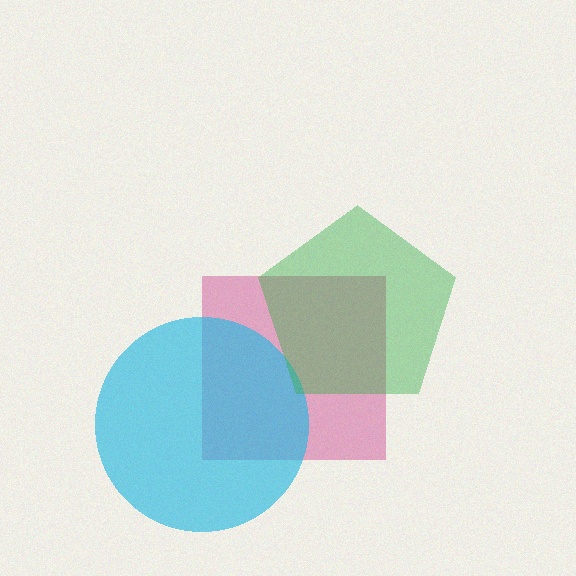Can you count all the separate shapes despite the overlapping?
Yes, there are 3 separate shapes.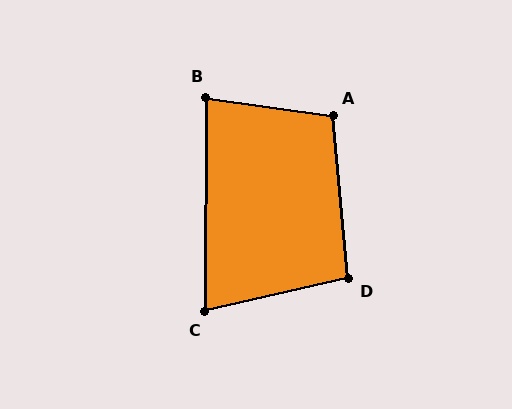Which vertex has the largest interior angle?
A, at approximately 103 degrees.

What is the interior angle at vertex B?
Approximately 82 degrees (acute).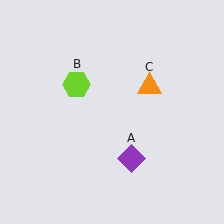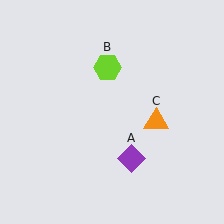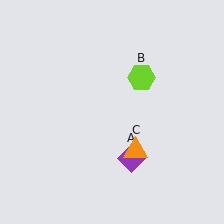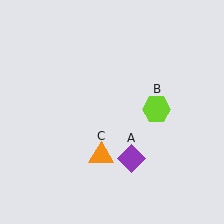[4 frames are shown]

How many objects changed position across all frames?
2 objects changed position: lime hexagon (object B), orange triangle (object C).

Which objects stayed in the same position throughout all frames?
Purple diamond (object A) remained stationary.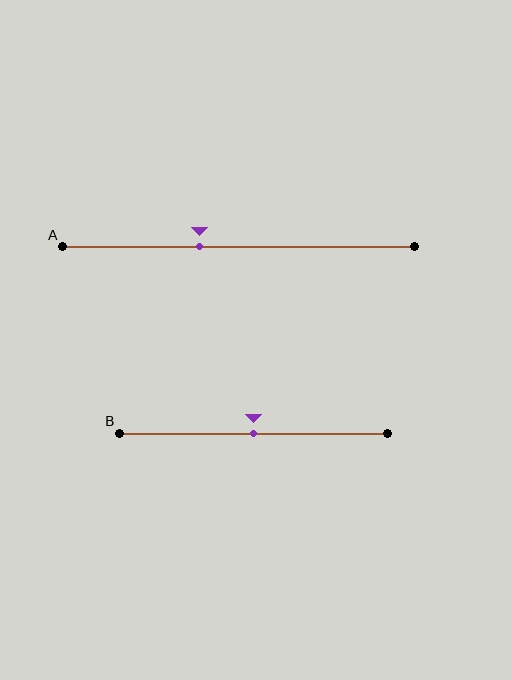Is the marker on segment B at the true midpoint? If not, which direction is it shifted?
Yes, the marker on segment B is at the true midpoint.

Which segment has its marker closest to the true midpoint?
Segment B has its marker closest to the true midpoint.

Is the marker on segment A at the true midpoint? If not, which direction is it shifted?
No, the marker on segment A is shifted to the left by about 11% of the segment length.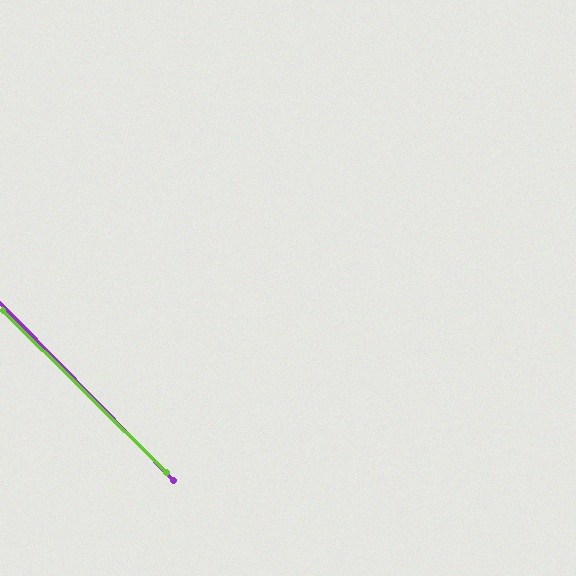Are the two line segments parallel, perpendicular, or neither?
Parallel — their directions differ by only 0.9°.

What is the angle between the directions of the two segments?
Approximately 1 degree.